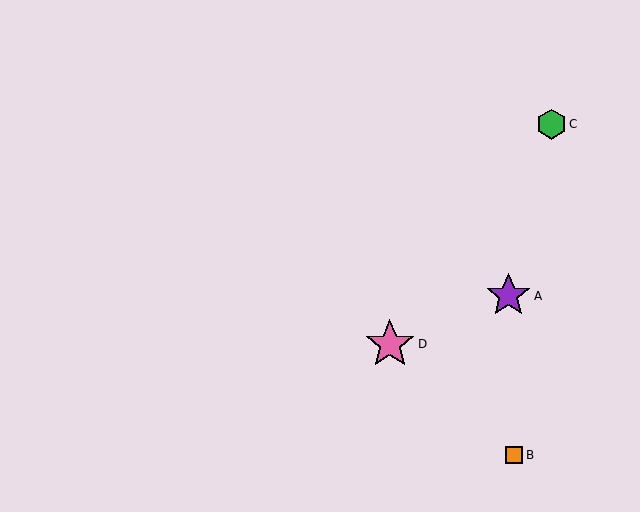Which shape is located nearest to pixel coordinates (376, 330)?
The pink star (labeled D) at (390, 344) is nearest to that location.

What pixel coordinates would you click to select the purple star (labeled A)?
Click at (508, 296) to select the purple star A.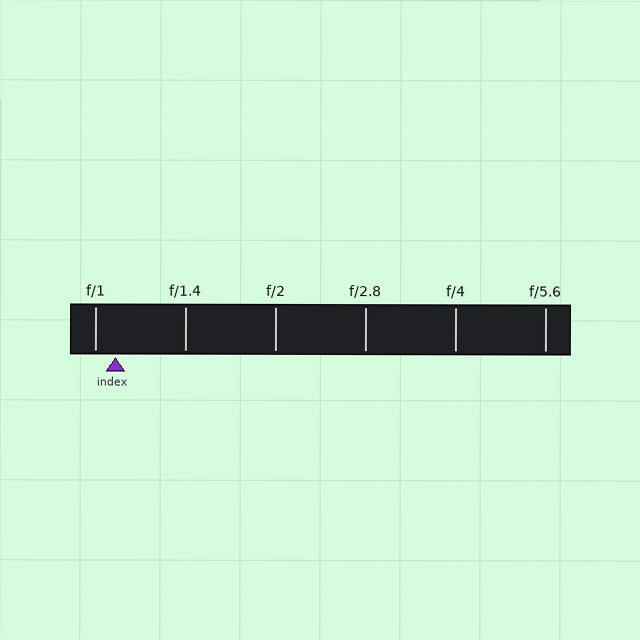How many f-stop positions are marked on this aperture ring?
There are 6 f-stop positions marked.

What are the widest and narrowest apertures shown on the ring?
The widest aperture shown is f/1 and the narrowest is f/5.6.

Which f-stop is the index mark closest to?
The index mark is closest to f/1.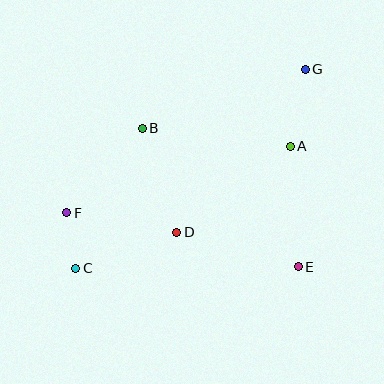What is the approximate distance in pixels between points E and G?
The distance between E and G is approximately 197 pixels.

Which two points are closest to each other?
Points C and F are closest to each other.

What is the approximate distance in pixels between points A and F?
The distance between A and F is approximately 233 pixels.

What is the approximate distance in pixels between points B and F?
The distance between B and F is approximately 113 pixels.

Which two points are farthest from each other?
Points C and G are farthest from each other.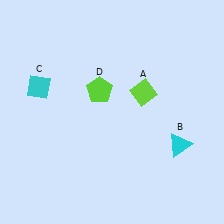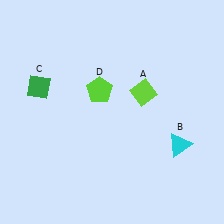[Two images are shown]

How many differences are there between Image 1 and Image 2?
There is 1 difference between the two images.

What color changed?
The diamond (C) changed from cyan in Image 1 to green in Image 2.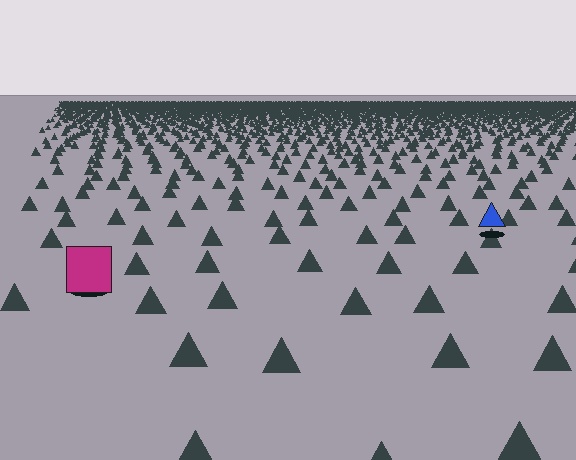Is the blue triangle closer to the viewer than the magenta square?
No. The magenta square is closer — you can tell from the texture gradient: the ground texture is coarser near it.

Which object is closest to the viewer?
The magenta square is closest. The texture marks near it are larger and more spread out.